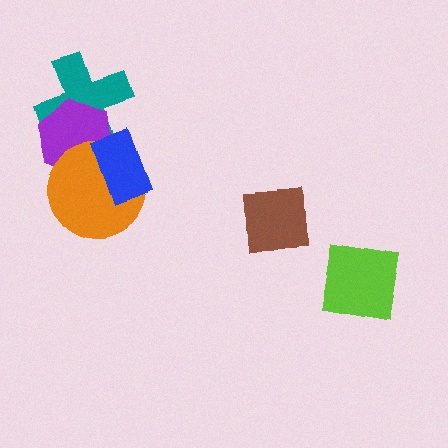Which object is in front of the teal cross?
The purple hexagon is in front of the teal cross.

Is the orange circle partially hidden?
Yes, it is partially covered by another shape.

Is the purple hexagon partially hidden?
Yes, it is partially covered by another shape.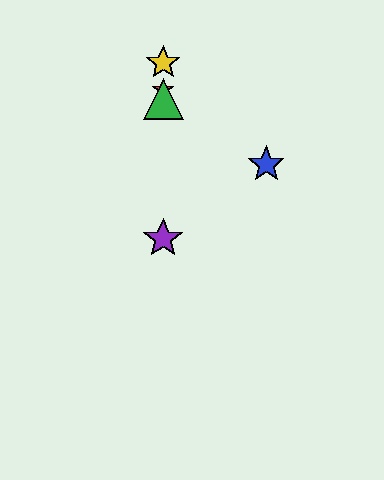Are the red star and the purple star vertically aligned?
Yes, both are at x≈163.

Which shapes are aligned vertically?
The red star, the green triangle, the yellow star, the purple star are aligned vertically.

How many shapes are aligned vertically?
4 shapes (the red star, the green triangle, the yellow star, the purple star) are aligned vertically.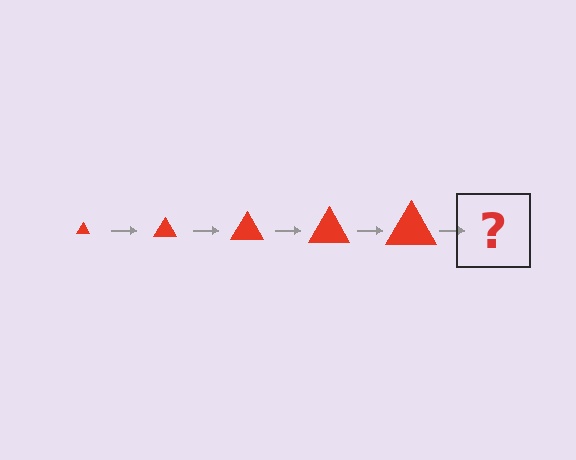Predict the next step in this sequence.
The next step is a red triangle, larger than the previous one.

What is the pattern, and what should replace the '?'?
The pattern is that the triangle gets progressively larger each step. The '?' should be a red triangle, larger than the previous one.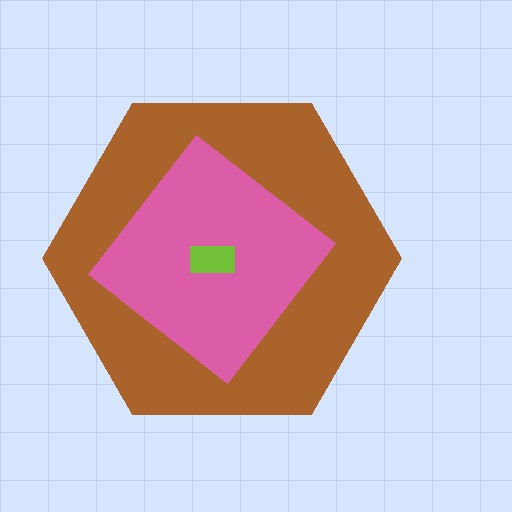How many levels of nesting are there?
3.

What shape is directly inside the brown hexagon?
The pink diamond.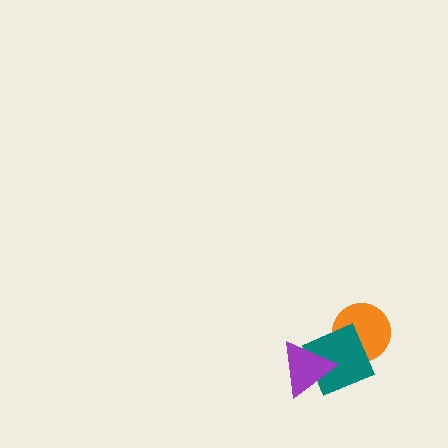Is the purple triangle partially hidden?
No, no other shape covers it.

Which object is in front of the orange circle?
The teal diamond is in front of the orange circle.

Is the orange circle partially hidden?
Yes, it is partially covered by another shape.